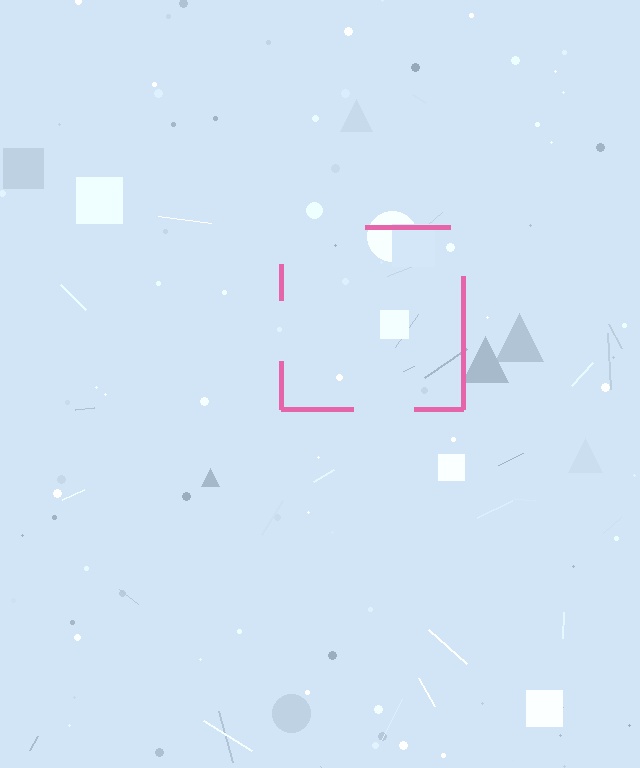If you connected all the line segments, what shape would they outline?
They would outline a square.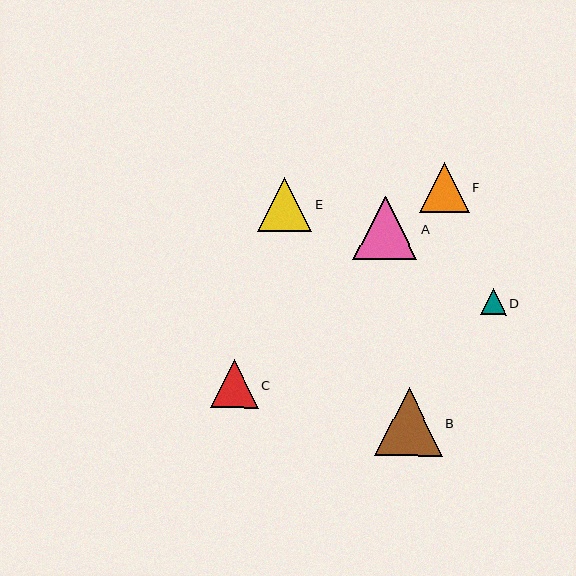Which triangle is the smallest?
Triangle D is the smallest with a size of approximately 26 pixels.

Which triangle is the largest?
Triangle B is the largest with a size of approximately 68 pixels.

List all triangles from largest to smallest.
From largest to smallest: B, A, E, F, C, D.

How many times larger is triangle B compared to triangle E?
Triangle B is approximately 1.3 times the size of triangle E.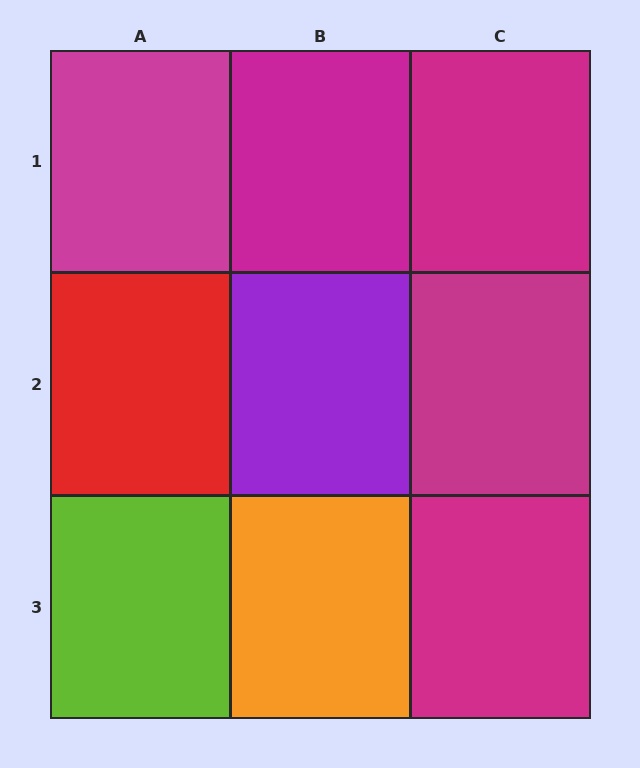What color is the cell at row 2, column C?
Magenta.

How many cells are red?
1 cell is red.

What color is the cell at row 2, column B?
Purple.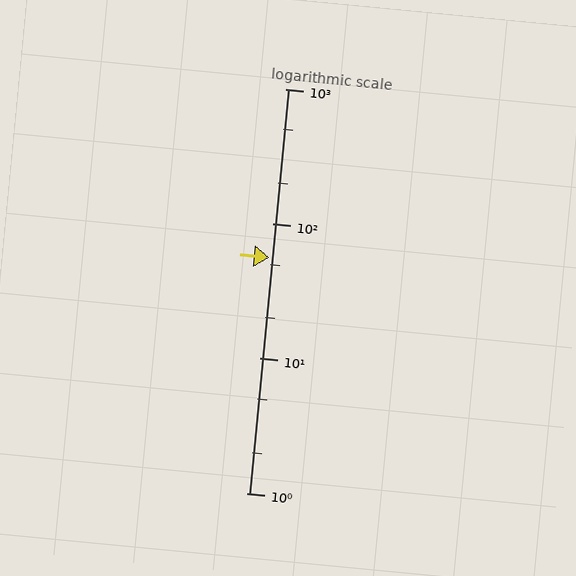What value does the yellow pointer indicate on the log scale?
The pointer indicates approximately 56.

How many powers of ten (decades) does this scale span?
The scale spans 3 decades, from 1 to 1000.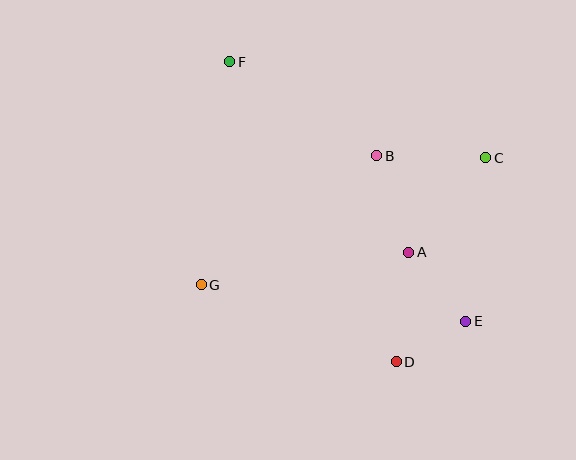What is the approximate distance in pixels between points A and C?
The distance between A and C is approximately 122 pixels.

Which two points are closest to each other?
Points D and E are closest to each other.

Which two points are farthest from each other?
Points E and F are farthest from each other.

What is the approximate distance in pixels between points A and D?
The distance between A and D is approximately 110 pixels.